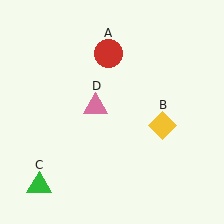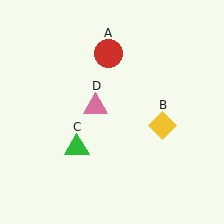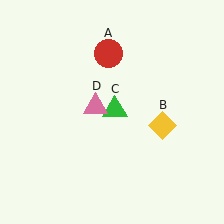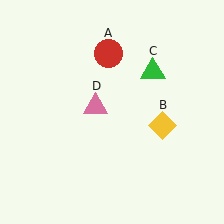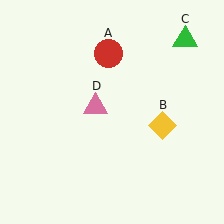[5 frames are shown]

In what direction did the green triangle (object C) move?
The green triangle (object C) moved up and to the right.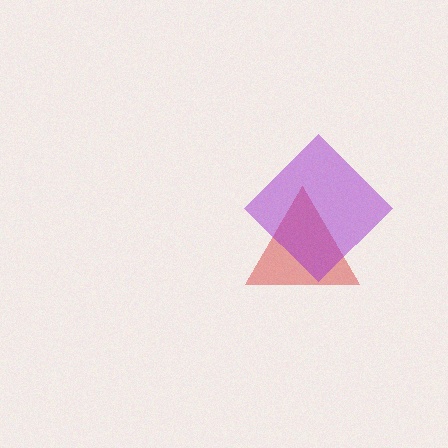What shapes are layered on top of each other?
The layered shapes are: a red triangle, a purple diamond.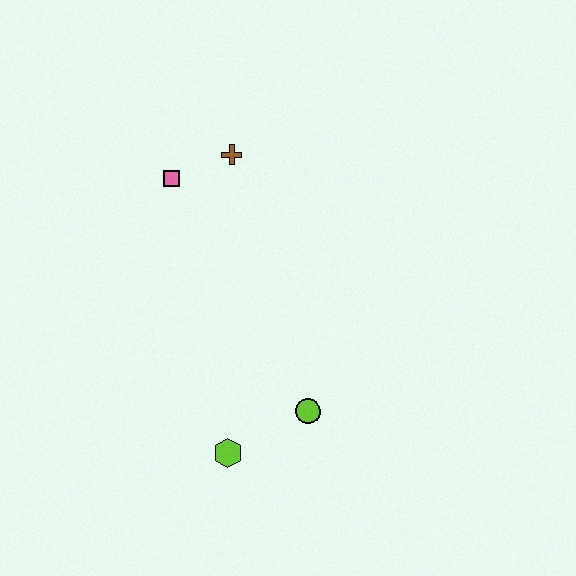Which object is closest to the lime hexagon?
The lime circle is closest to the lime hexagon.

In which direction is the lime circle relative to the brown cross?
The lime circle is below the brown cross.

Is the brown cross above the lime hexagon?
Yes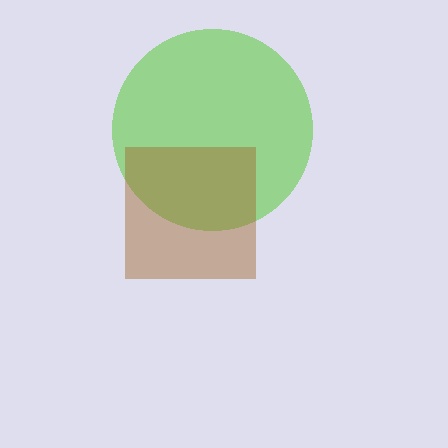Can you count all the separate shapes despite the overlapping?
Yes, there are 2 separate shapes.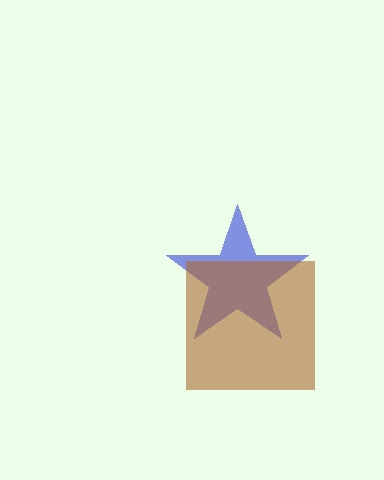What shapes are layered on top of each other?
The layered shapes are: a blue star, a brown square.